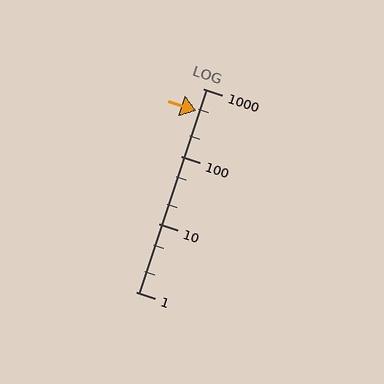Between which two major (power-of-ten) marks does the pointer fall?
The pointer is between 100 and 1000.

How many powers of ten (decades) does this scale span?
The scale spans 3 decades, from 1 to 1000.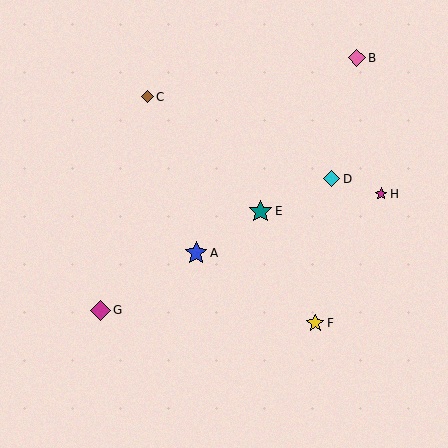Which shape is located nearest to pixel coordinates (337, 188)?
The cyan diamond (labeled D) at (332, 179) is nearest to that location.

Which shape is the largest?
The teal star (labeled E) is the largest.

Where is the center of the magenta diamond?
The center of the magenta diamond is at (100, 310).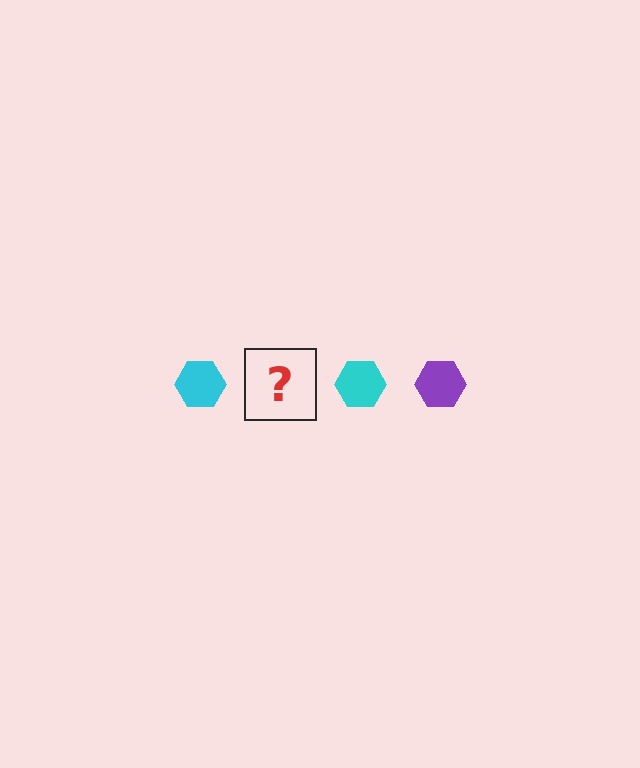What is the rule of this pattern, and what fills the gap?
The rule is that the pattern cycles through cyan, purple hexagons. The gap should be filled with a purple hexagon.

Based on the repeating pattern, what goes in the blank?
The blank should be a purple hexagon.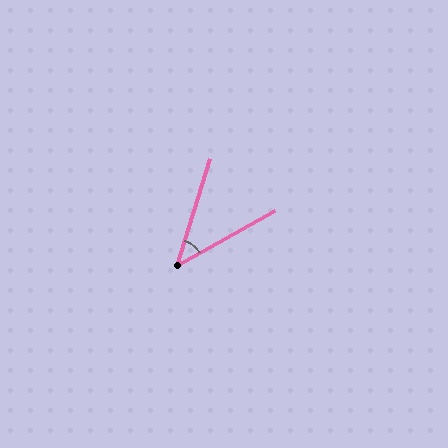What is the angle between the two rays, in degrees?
Approximately 44 degrees.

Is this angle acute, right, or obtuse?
It is acute.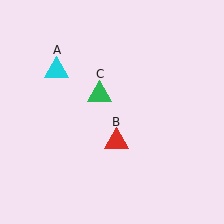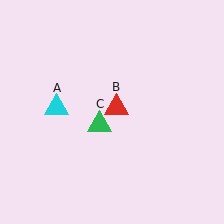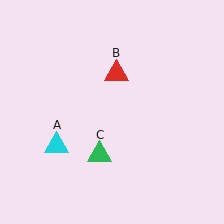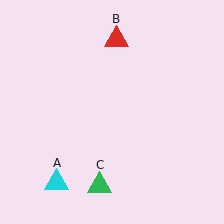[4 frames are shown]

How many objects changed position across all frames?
3 objects changed position: cyan triangle (object A), red triangle (object B), green triangle (object C).